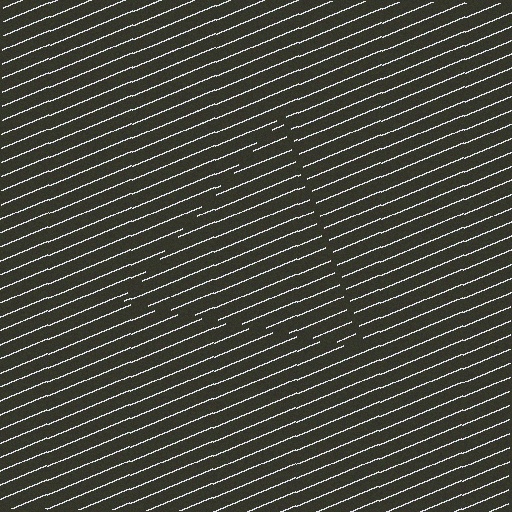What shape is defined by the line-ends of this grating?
An illusory triangle. The interior of the shape contains the same grating, shifted by half a period — the contour is defined by the phase discontinuity where line-ends from the inner and outer gratings abut.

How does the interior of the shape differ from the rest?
The interior of the shape contains the same grating, shifted by half a period — the contour is defined by the phase discontinuity where line-ends from the inner and outer gratings abut.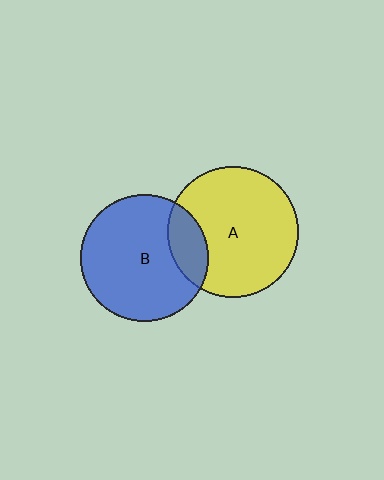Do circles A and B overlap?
Yes.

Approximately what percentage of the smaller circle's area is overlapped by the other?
Approximately 20%.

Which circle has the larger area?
Circle A (yellow).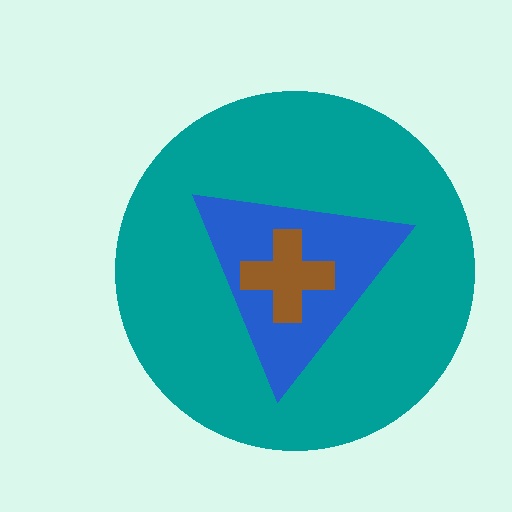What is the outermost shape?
The teal circle.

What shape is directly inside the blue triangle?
The brown cross.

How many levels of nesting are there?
3.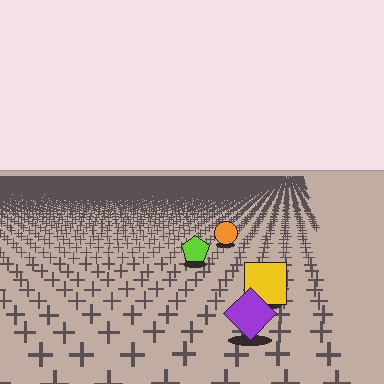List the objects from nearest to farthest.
From nearest to farthest: the purple diamond, the yellow square, the lime pentagon, the orange circle.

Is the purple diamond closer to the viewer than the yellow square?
Yes. The purple diamond is closer — you can tell from the texture gradient: the ground texture is coarser near it.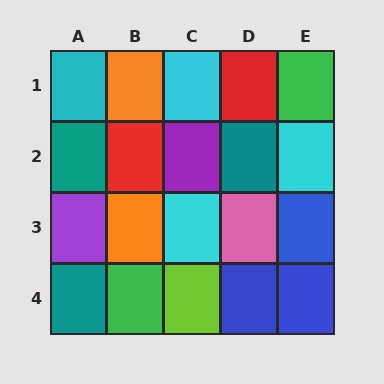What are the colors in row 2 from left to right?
Teal, red, purple, teal, cyan.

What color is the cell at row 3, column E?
Blue.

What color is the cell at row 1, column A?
Cyan.